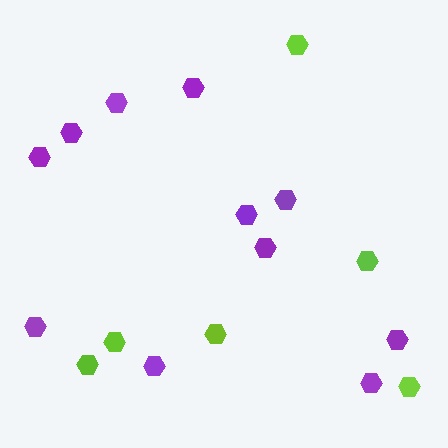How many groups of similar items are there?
There are 2 groups: one group of purple hexagons (11) and one group of lime hexagons (6).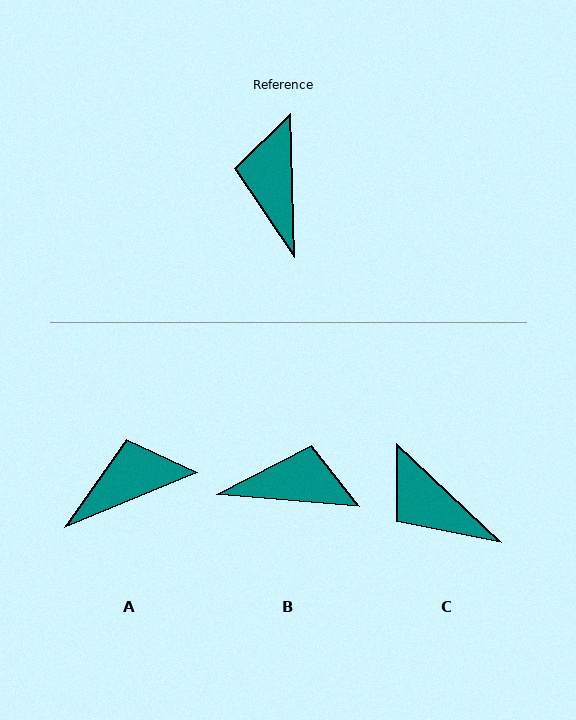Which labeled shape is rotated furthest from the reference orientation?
B, about 96 degrees away.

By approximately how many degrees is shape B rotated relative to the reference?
Approximately 96 degrees clockwise.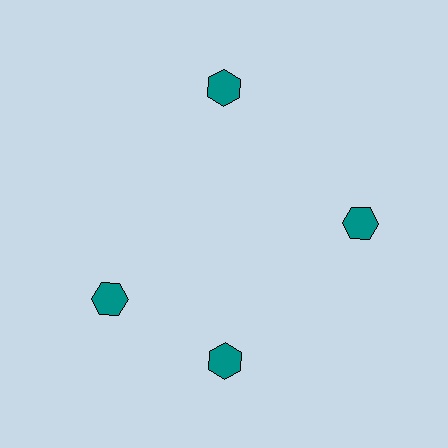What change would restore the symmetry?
The symmetry would be restored by rotating it back into even spacing with its neighbors so that all 4 hexagons sit at equal angles and equal distance from the center.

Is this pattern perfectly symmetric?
No. The 4 teal hexagons are arranged in a ring, but one element near the 9 o'clock position is rotated out of alignment along the ring, breaking the 4-fold rotational symmetry.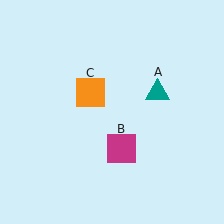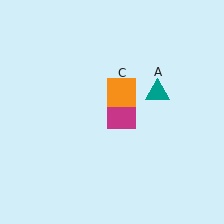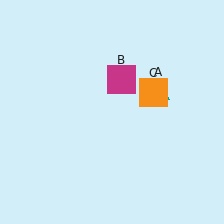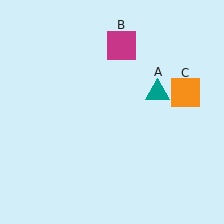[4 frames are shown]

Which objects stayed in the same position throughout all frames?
Teal triangle (object A) remained stationary.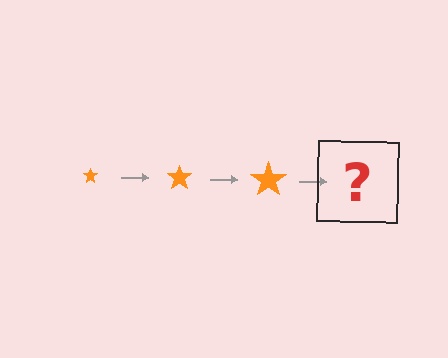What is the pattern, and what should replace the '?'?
The pattern is that the star gets progressively larger each step. The '?' should be an orange star, larger than the previous one.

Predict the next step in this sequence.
The next step is an orange star, larger than the previous one.